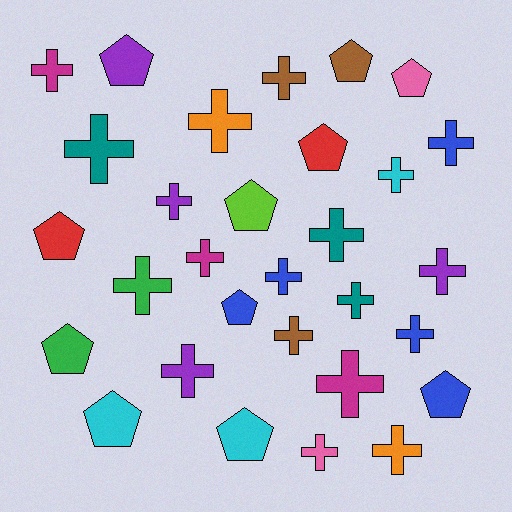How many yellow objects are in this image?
There are no yellow objects.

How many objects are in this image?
There are 30 objects.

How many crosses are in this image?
There are 19 crosses.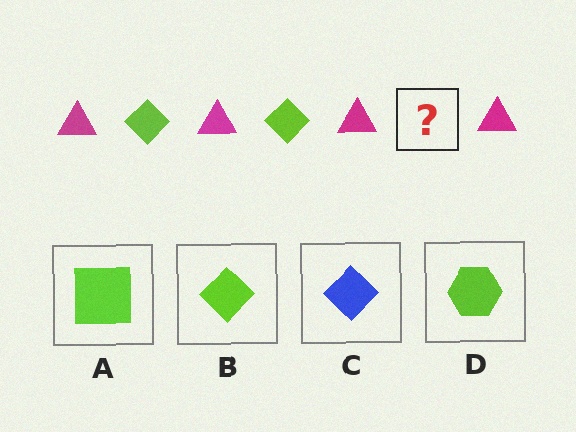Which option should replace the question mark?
Option B.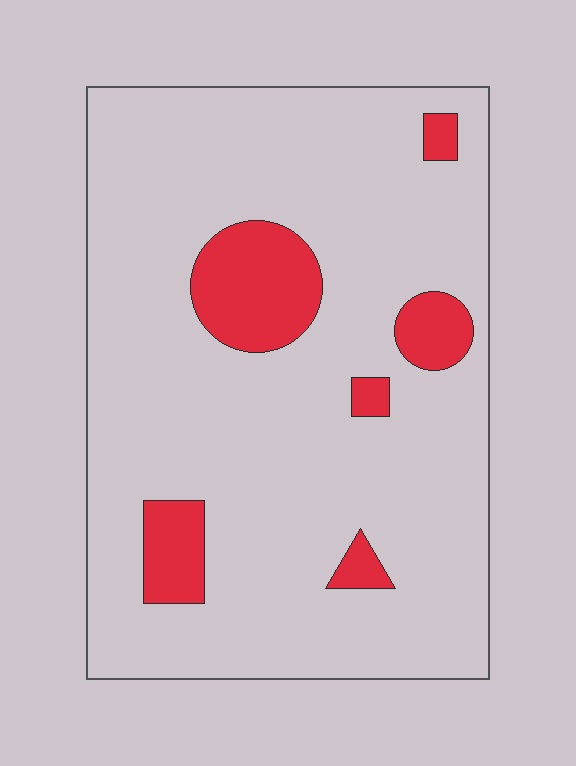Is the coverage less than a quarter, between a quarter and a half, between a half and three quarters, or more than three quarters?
Less than a quarter.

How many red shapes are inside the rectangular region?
6.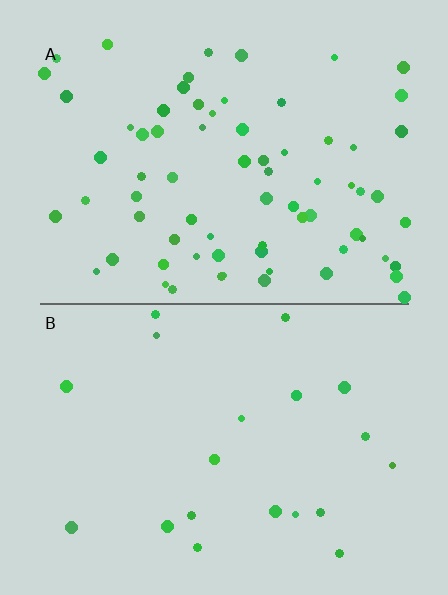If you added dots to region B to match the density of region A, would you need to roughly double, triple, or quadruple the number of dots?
Approximately quadruple.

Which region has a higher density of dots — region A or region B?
A (the top).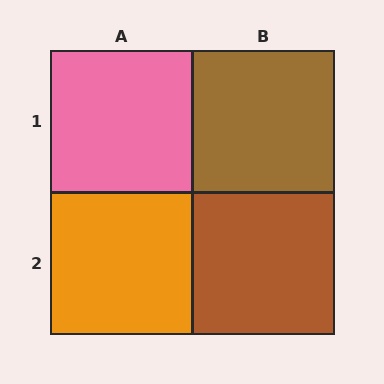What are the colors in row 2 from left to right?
Orange, brown.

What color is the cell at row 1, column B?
Brown.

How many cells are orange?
1 cell is orange.